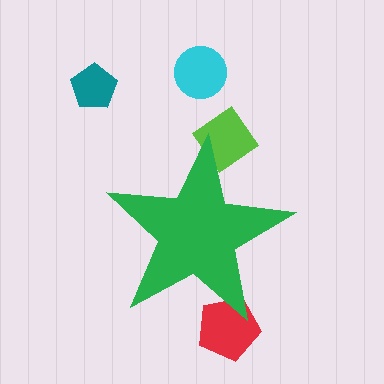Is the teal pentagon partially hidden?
No, the teal pentagon is fully visible.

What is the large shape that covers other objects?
A green star.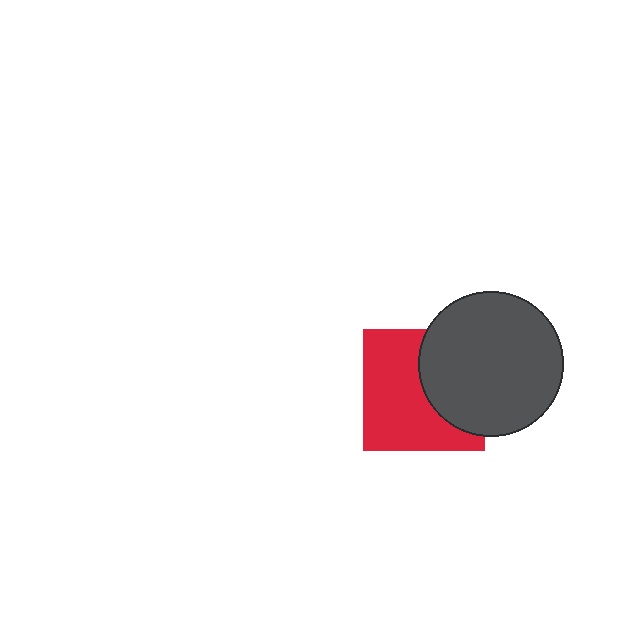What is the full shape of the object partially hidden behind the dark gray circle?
The partially hidden object is a red square.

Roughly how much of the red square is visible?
About half of it is visible (roughly 60%).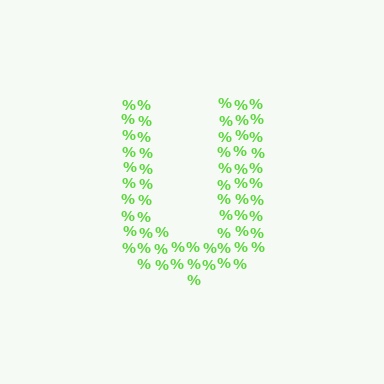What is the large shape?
The large shape is the letter U.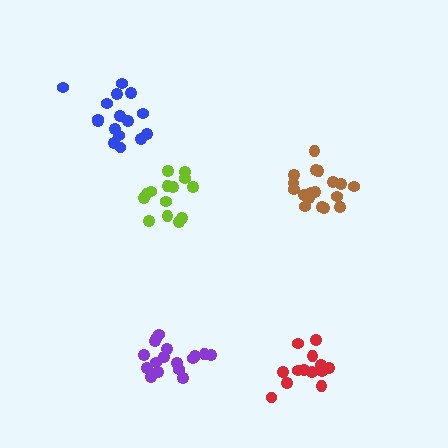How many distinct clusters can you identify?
There are 5 distinct clusters.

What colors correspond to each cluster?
The clusters are colored: lime, blue, red, brown, purple.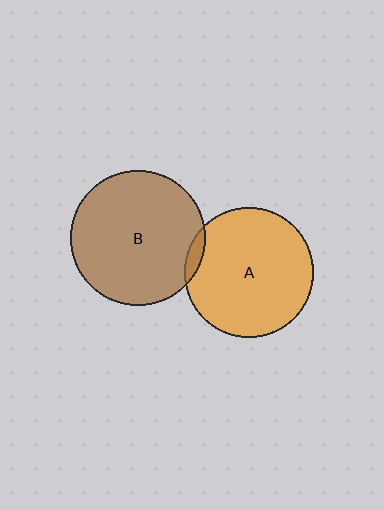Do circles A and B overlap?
Yes.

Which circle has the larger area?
Circle B (brown).